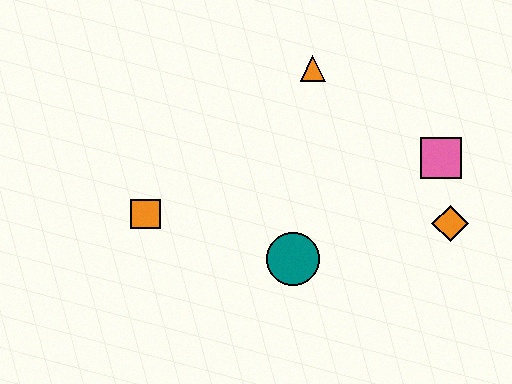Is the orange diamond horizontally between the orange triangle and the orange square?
No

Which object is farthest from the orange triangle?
The orange square is farthest from the orange triangle.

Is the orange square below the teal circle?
No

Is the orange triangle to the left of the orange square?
No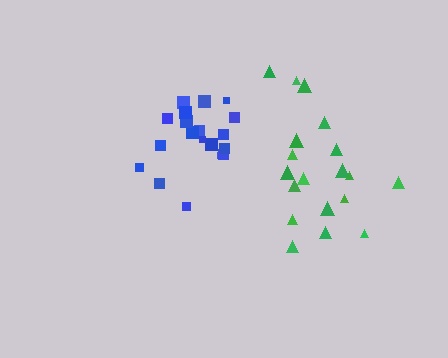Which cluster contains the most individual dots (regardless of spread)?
Blue (19).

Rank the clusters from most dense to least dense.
blue, green.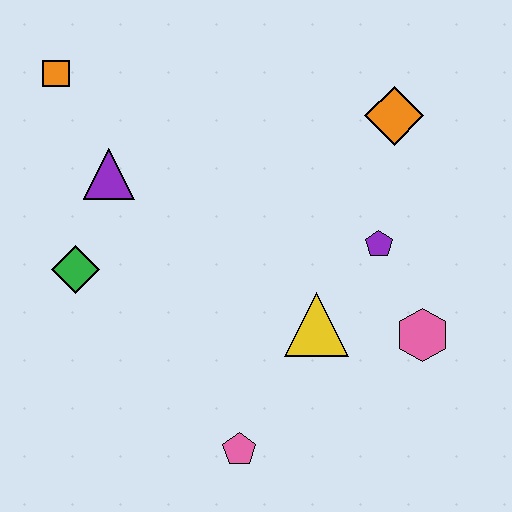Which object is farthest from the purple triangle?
The pink hexagon is farthest from the purple triangle.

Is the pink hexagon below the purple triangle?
Yes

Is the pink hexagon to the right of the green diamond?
Yes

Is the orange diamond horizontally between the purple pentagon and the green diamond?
No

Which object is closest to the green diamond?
The purple triangle is closest to the green diamond.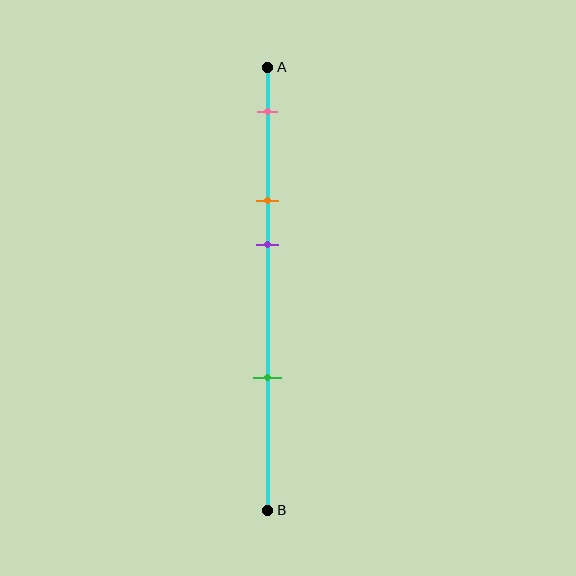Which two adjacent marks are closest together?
The orange and purple marks are the closest adjacent pair.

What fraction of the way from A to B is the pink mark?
The pink mark is approximately 10% (0.1) of the way from A to B.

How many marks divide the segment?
There are 4 marks dividing the segment.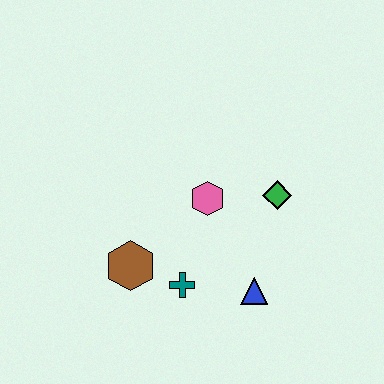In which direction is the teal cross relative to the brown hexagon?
The teal cross is to the right of the brown hexagon.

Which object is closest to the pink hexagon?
The green diamond is closest to the pink hexagon.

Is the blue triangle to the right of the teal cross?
Yes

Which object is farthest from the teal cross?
The green diamond is farthest from the teal cross.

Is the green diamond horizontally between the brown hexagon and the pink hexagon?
No